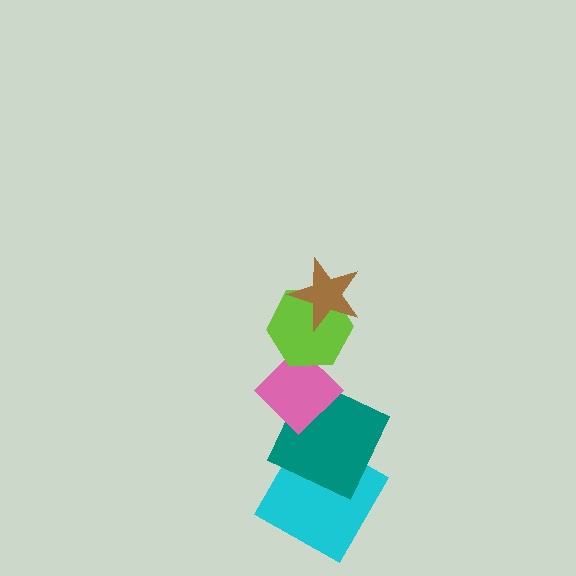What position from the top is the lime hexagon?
The lime hexagon is 2nd from the top.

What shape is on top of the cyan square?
The teal square is on top of the cyan square.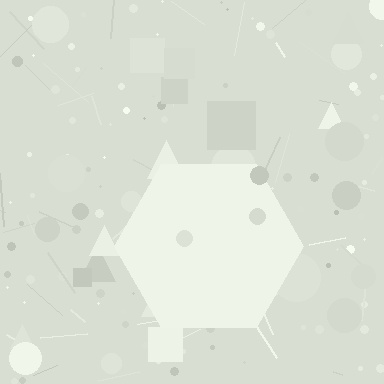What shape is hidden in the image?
A hexagon is hidden in the image.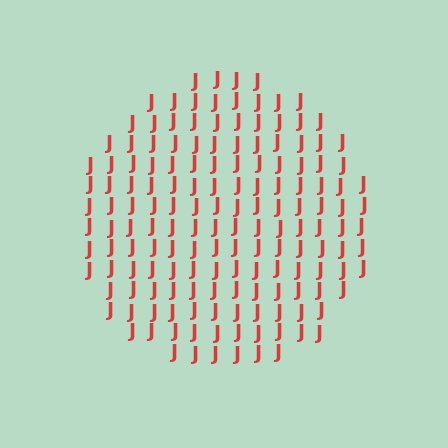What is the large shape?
The large shape is a circle.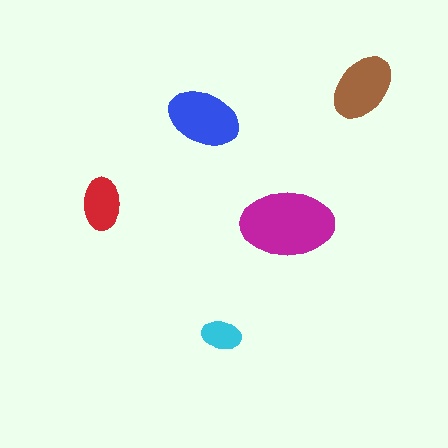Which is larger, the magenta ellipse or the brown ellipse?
The magenta one.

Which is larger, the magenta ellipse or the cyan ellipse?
The magenta one.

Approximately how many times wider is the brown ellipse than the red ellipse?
About 1.5 times wider.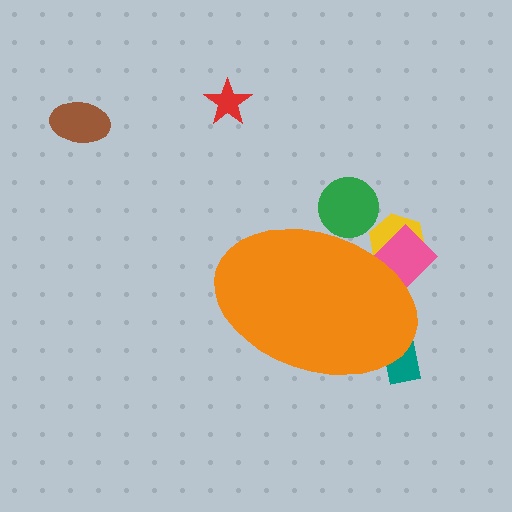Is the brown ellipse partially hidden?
No, the brown ellipse is fully visible.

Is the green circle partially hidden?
Yes, the green circle is partially hidden behind the orange ellipse.